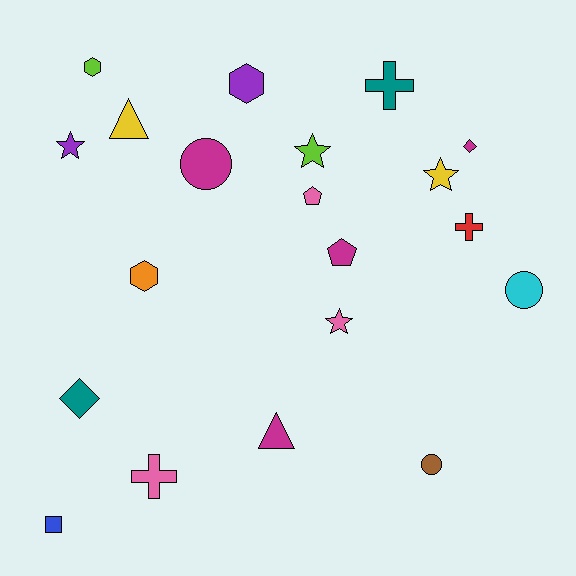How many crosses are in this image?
There are 3 crosses.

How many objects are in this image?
There are 20 objects.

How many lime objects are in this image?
There are 2 lime objects.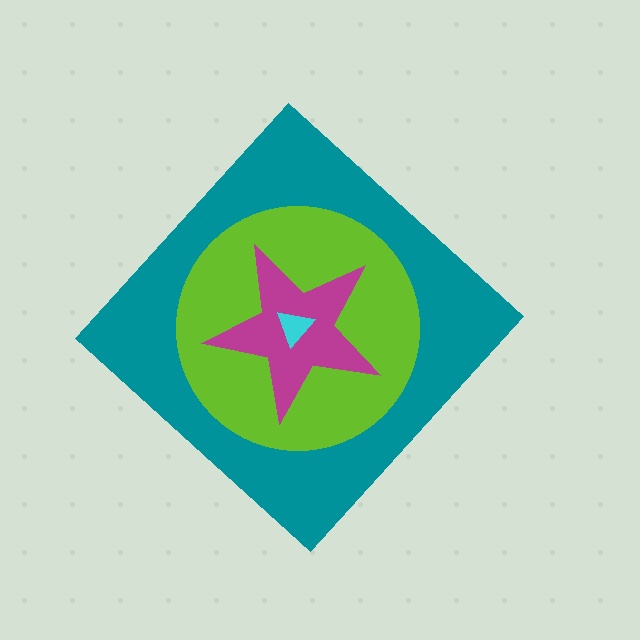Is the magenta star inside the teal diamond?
Yes.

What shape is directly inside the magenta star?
The cyan triangle.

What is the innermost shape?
The cyan triangle.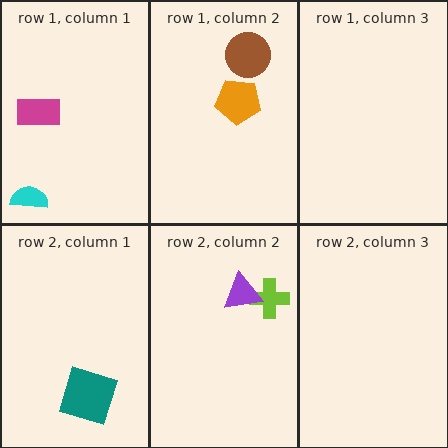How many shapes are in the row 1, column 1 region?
2.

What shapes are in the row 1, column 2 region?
The brown circle, the orange pentagon.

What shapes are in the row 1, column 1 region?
The cyan semicircle, the magenta rectangle.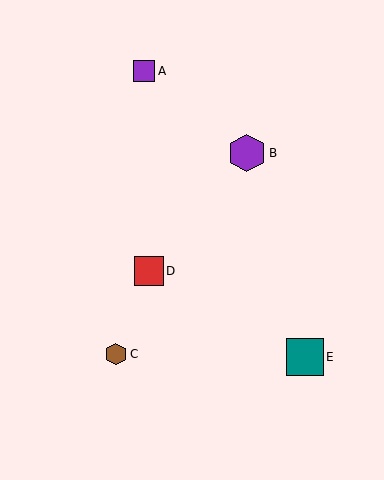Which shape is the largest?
The purple hexagon (labeled B) is the largest.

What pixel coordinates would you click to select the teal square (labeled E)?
Click at (305, 357) to select the teal square E.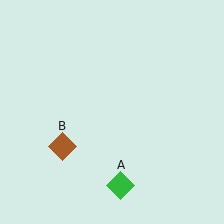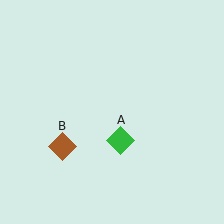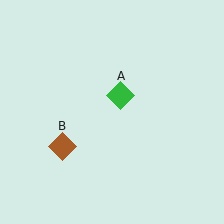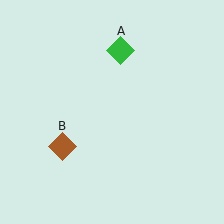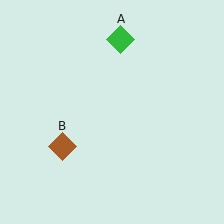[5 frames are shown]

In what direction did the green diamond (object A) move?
The green diamond (object A) moved up.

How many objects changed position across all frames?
1 object changed position: green diamond (object A).